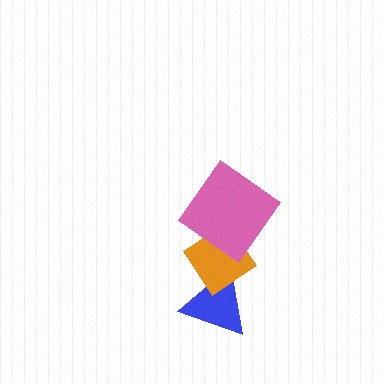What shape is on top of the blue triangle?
The orange diamond is on top of the blue triangle.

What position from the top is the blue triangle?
The blue triangle is 3rd from the top.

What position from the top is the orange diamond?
The orange diamond is 2nd from the top.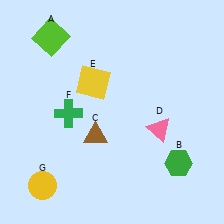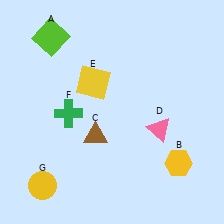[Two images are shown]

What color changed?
The hexagon (B) changed from green in Image 1 to yellow in Image 2.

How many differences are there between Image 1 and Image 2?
There is 1 difference between the two images.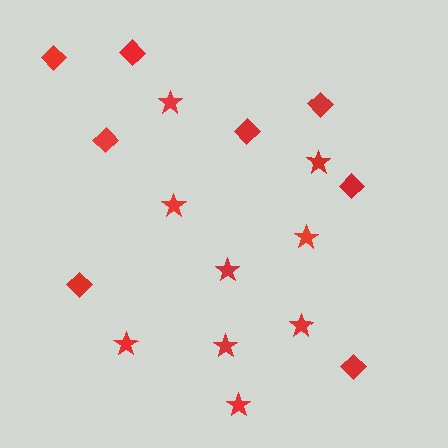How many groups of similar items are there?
There are 2 groups: one group of diamonds (8) and one group of stars (9).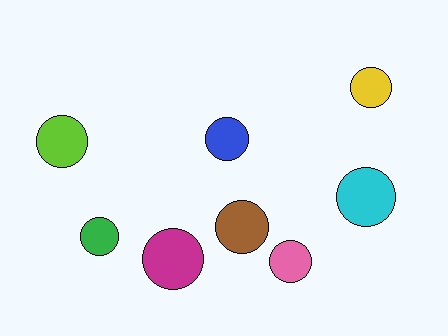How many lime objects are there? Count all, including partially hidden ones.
There is 1 lime object.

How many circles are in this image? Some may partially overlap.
There are 8 circles.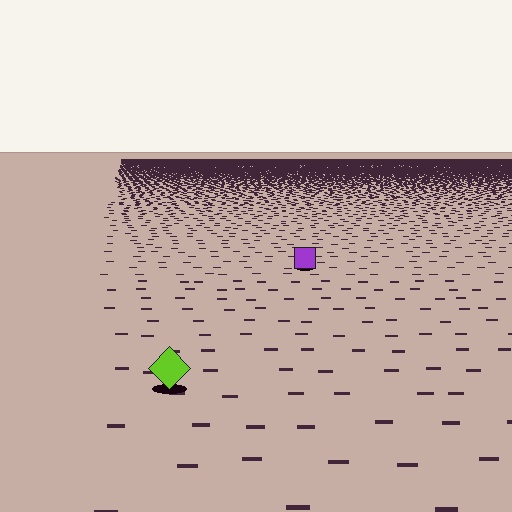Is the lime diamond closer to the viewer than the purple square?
Yes. The lime diamond is closer — you can tell from the texture gradient: the ground texture is coarser near it.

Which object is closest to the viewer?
The lime diamond is closest. The texture marks near it are larger and more spread out.